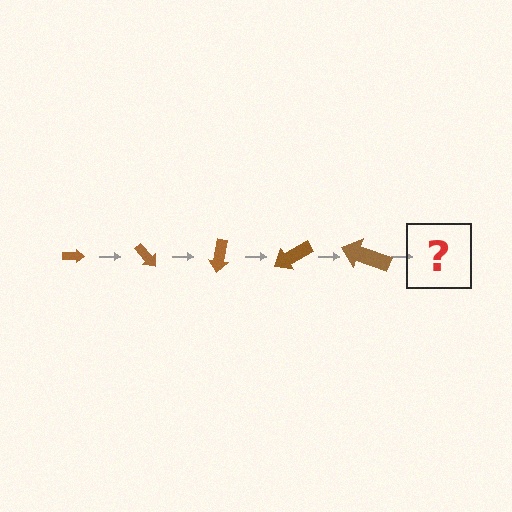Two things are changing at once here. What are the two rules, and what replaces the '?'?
The two rules are that the arrow grows larger each step and it rotates 50 degrees each step. The '?' should be an arrow, larger than the previous one and rotated 250 degrees from the start.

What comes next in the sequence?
The next element should be an arrow, larger than the previous one and rotated 250 degrees from the start.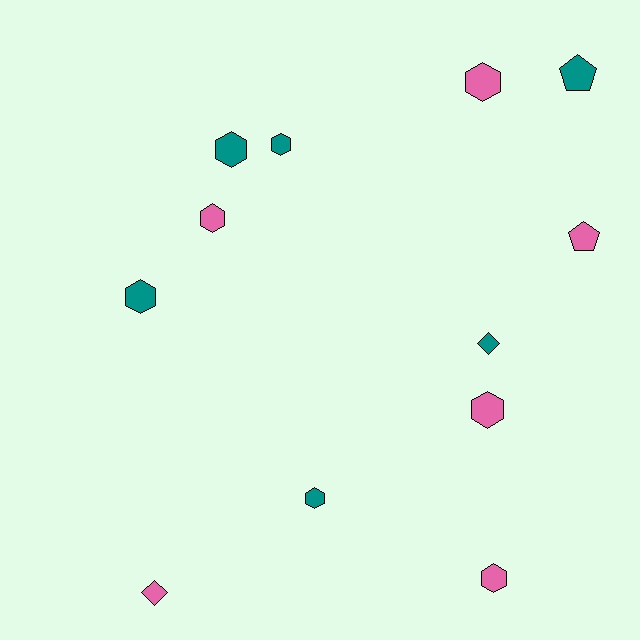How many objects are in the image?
There are 12 objects.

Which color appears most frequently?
Pink, with 6 objects.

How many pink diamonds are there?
There is 1 pink diamond.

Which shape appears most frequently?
Hexagon, with 8 objects.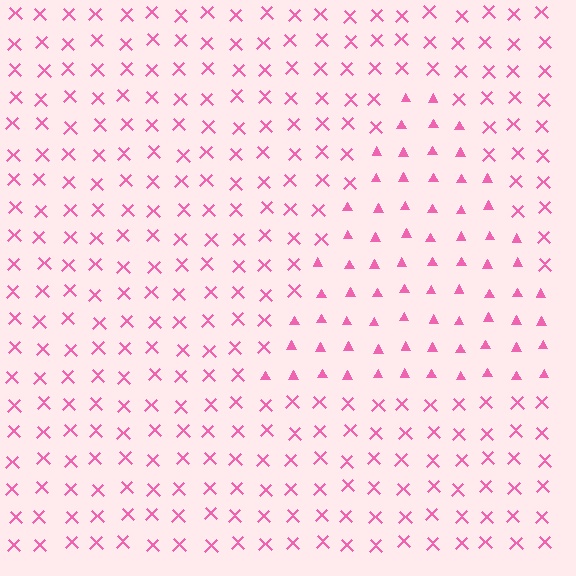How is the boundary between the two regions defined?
The boundary is defined by a change in element shape: triangles inside vs. X marks outside. All elements share the same color and spacing.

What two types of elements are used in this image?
The image uses triangles inside the triangle region and X marks outside it.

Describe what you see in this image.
The image is filled with small pink elements arranged in a uniform grid. A triangle-shaped region contains triangles, while the surrounding area contains X marks. The boundary is defined purely by the change in element shape.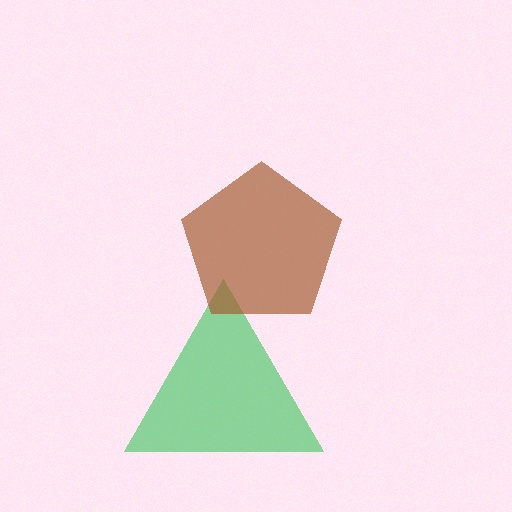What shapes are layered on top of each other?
The layered shapes are: a green triangle, a brown pentagon.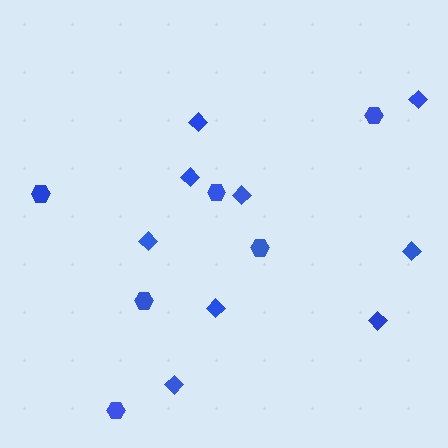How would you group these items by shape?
There are 2 groups: one group of hexagons (6) and one group of diamonds (9).